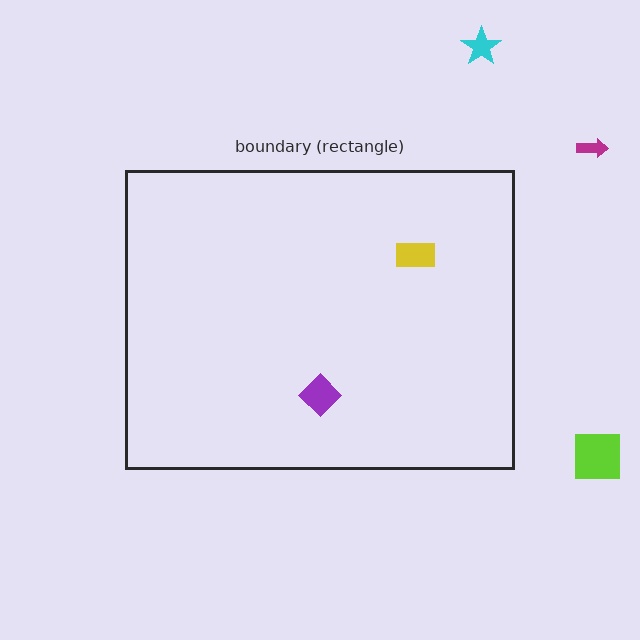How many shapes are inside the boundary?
2 inside, 3 outside.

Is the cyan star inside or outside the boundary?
Outside.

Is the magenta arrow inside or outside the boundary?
Outside.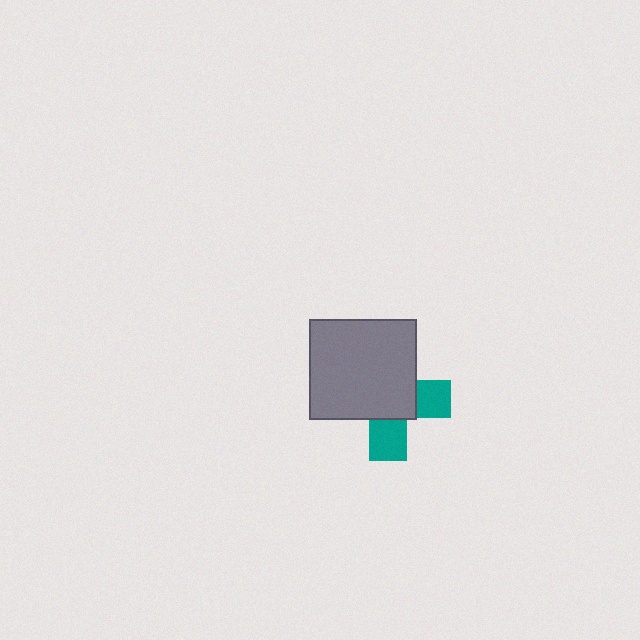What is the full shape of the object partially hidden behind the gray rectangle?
The partially hidden object is a teal cross.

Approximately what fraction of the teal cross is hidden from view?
Roughly 64% of the teal cross is hidden behind the gray rectangle.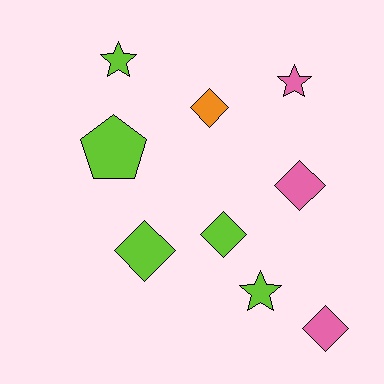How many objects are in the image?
There are 9 objects.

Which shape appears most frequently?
Diamond, with 5 objects.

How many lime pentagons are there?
There is 1 lime pentagon.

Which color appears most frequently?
Lime, with 5 objects.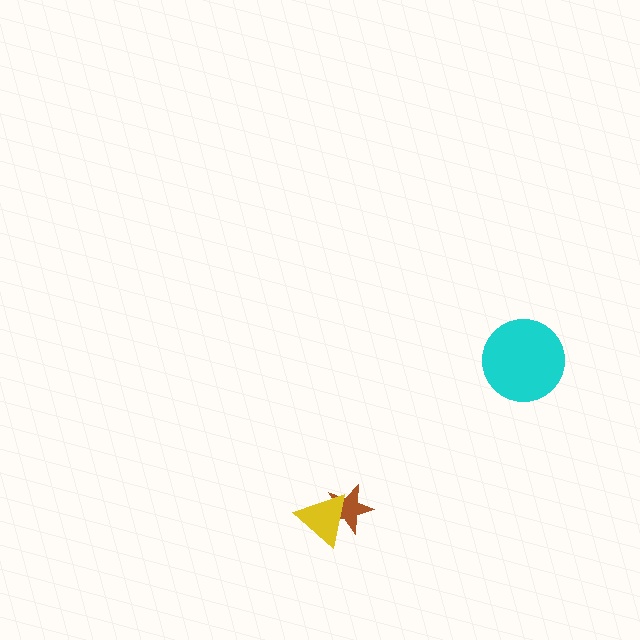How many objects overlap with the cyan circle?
0 objects overlap with the cyan circle.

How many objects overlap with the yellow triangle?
1 object overlaps with the yellow triangle.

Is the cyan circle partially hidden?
No, no other shape covers it.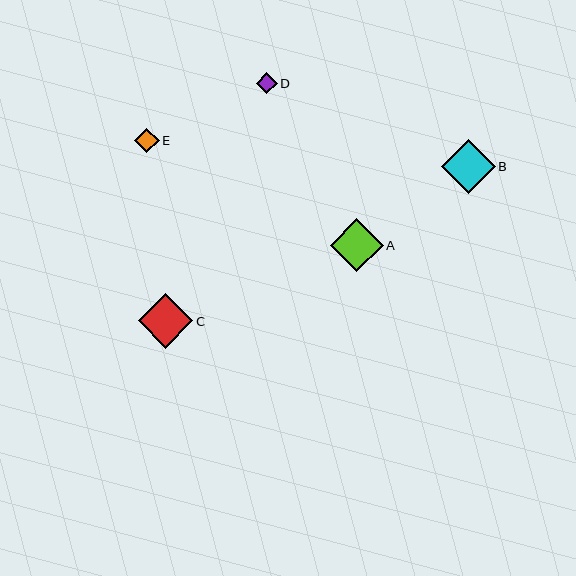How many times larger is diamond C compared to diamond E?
Diamond C is approximately 2.2 times the size of diamond E.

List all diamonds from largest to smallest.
From largest to smallest: C, B, A, E, D.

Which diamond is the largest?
Diamond C is the largest with a size of approximately 55 pixels.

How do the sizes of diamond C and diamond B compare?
Diamond C and diamond B are approximately the same size.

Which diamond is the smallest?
Diamond D is the smallest with a size of approximately 21 pixels.